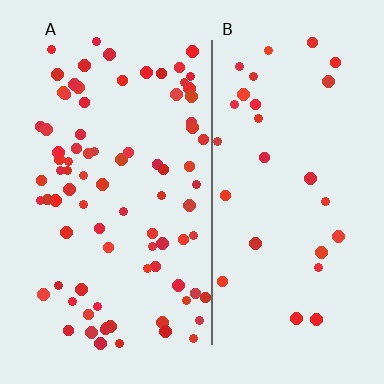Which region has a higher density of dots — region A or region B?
A (the left).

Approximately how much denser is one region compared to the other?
Approximately 2.9× — region A over region B.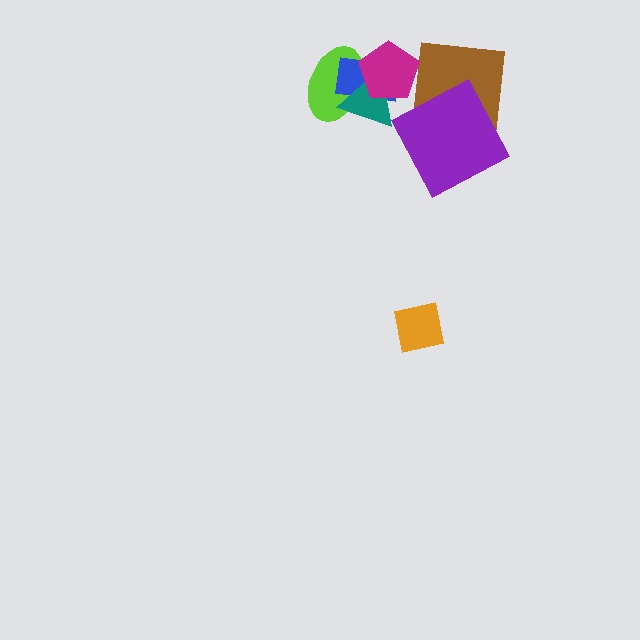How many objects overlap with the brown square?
1 object overlaps with the brown square.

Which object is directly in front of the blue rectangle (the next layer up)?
The teal triangle is directly in front of the blue rectangle.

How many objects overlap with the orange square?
0 objects overlap with the orange square.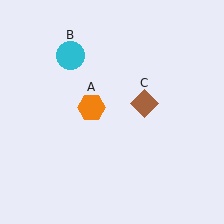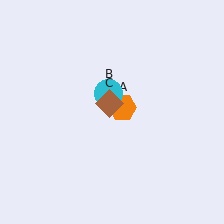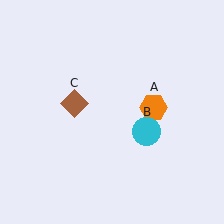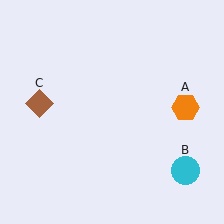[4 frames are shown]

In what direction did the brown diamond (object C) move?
The brown diamond (object C) moved left.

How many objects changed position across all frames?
3 objects changed position: orange hexagon (object A), cyan circle (object B), brown diamond (object C).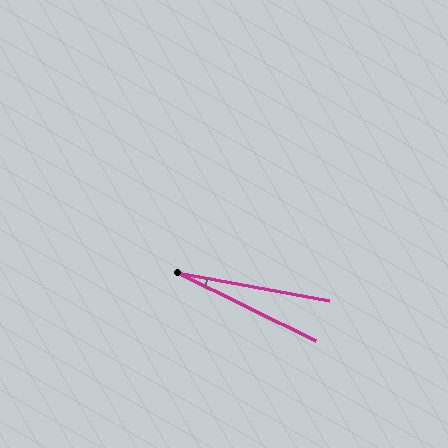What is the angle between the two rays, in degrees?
Approximately 16 degrees.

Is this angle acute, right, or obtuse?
It is acute.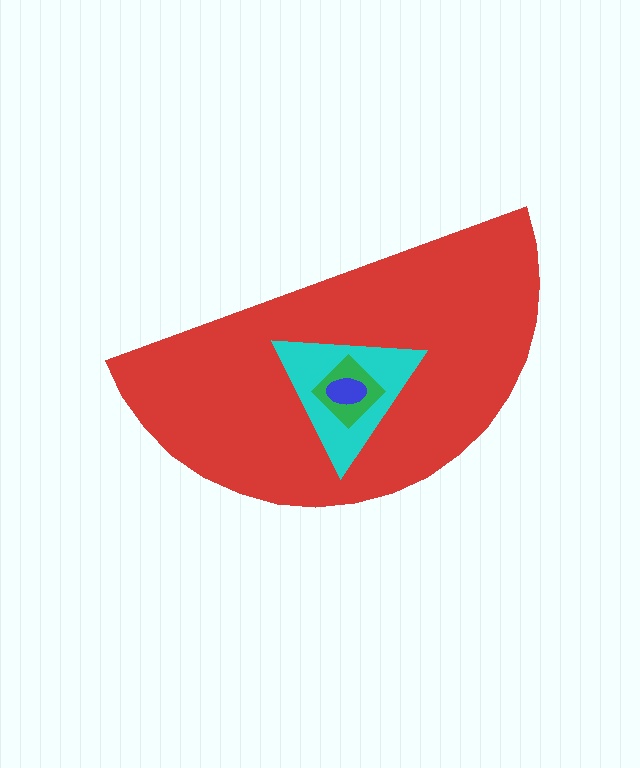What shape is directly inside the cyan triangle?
The green diamond.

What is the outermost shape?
The red semicircle.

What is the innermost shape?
The blue ellipse.